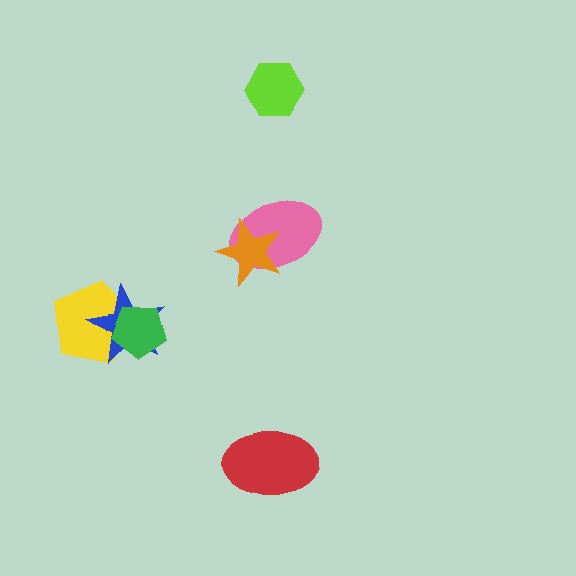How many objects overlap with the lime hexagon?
0 objects overlap with the lime hexagon.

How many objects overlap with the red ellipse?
0 objects overlap with the red ellipse.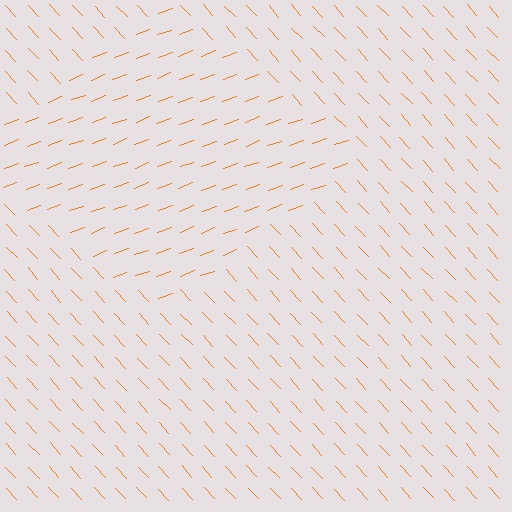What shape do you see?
I see a diamond.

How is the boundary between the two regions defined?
The boundary is defined purely by a change in line orientation (approximately 67 degrees difference). All lines are the same color and thickness.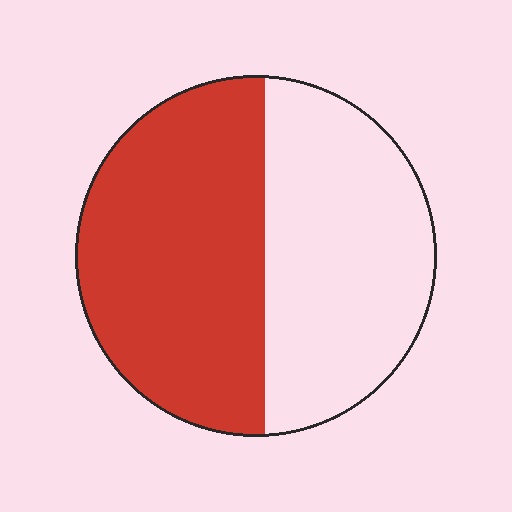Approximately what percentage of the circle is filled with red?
Approximately 55%.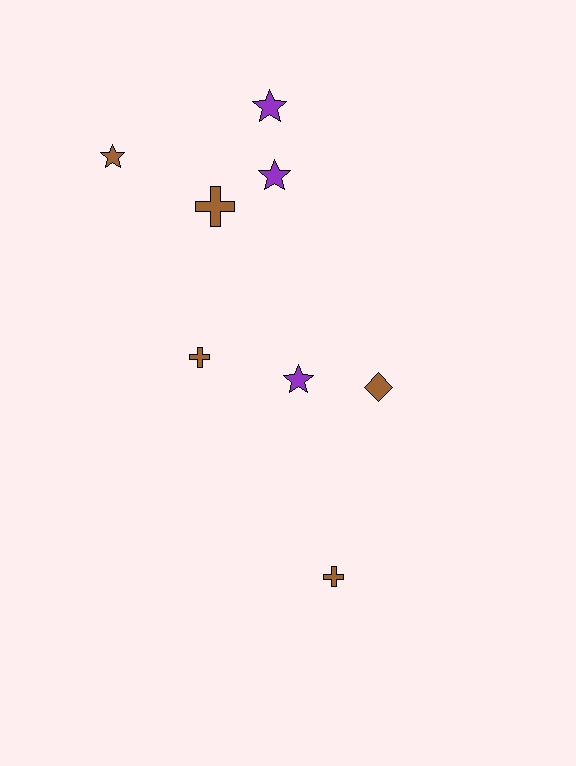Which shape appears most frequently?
Star, with 4 objects.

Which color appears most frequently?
Brown, with 5 objects.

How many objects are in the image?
There are 8 objects.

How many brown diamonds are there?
There is 1 brown diamond.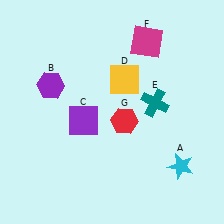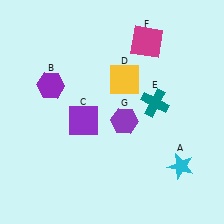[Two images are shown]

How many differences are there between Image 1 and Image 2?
There is 1 difference between the two images.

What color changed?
The hexagon (G) changed from red in Image 1 to purple in Image 2.